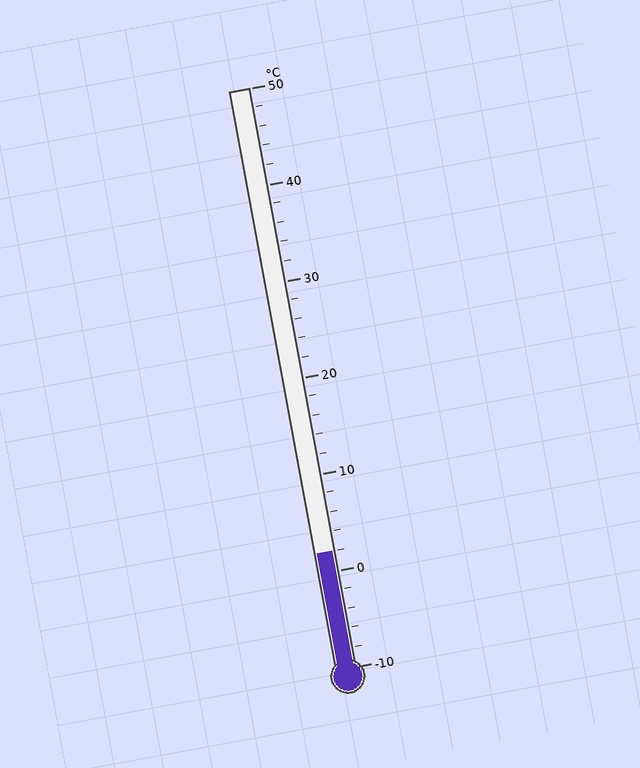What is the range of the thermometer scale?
The thermometer scale ranges from -10°C to 50°C.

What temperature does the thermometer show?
The thermometer shows approximately 2°C.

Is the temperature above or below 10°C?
The temperature is below 10°C.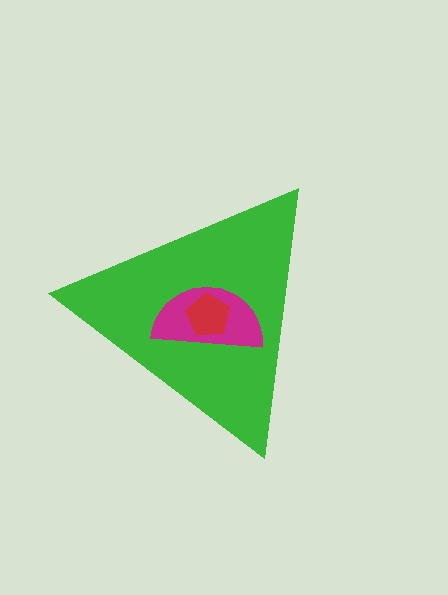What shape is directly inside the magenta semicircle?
The red pentagon.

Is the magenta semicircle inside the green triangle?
Yes.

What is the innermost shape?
The red pentagon.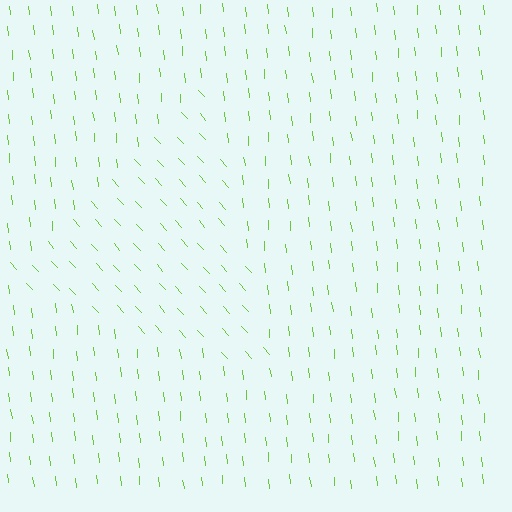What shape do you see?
I see a triangle.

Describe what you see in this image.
The image is filled with small lime line segments. A triangle region in the image has lines oriented differently from the surrounding lines, creating a visible texture boundary.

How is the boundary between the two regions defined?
The boundary is defined purely by a change in line orientation (approximately 36 degrees difference). All lines are the same color and thickness.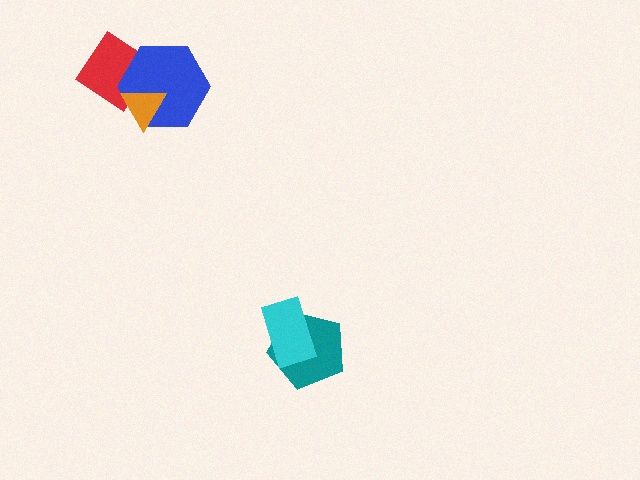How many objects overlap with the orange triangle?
2 objects overlap with the orange triangle.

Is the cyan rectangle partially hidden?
No, no other shape covers it.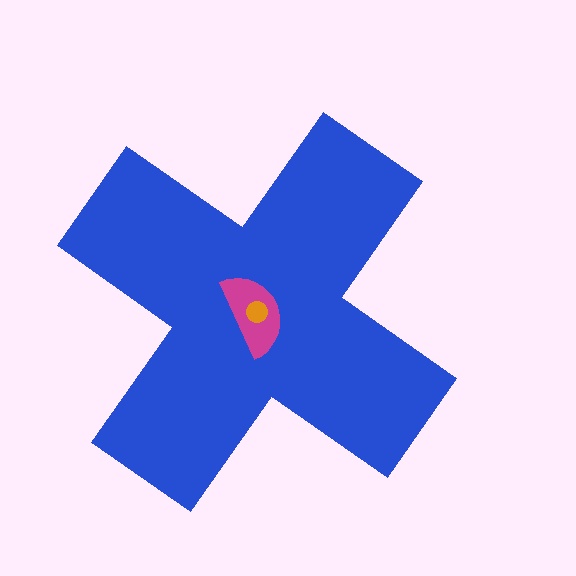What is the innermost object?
The orange circle.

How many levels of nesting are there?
3.